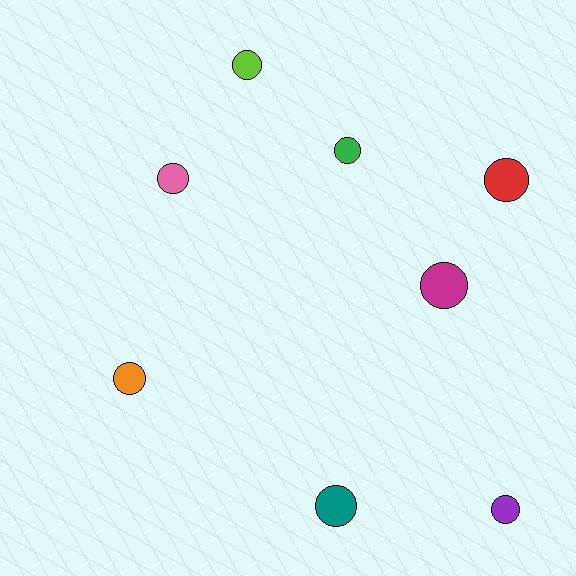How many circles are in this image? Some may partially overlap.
There are 8 circles.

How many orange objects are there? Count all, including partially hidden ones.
There is 1 orange object.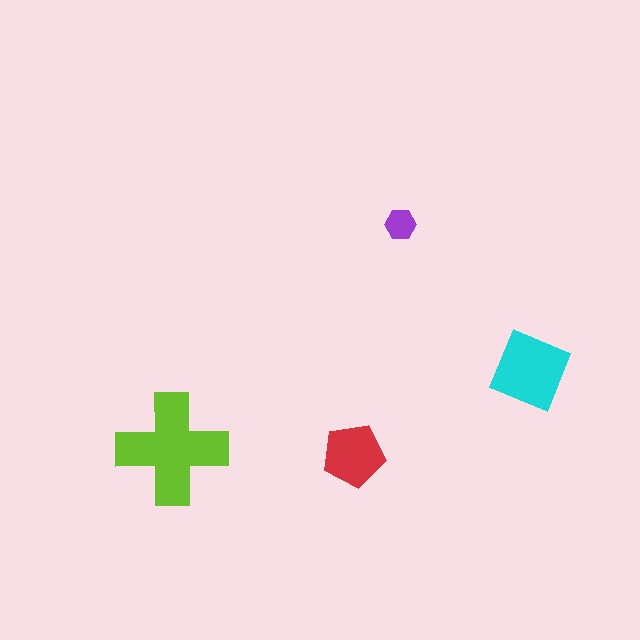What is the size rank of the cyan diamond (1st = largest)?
2nd.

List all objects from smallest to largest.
The purple hexagon, the red pentagon, the cyan diamond, the lime cross.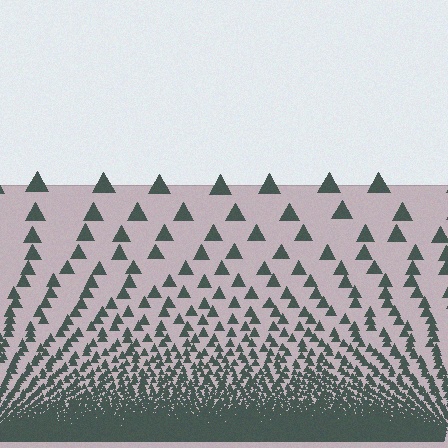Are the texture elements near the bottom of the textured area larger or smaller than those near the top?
Smaller. The gradient is inverted — elements near the bottom are smaller and denser.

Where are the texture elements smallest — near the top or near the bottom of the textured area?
Near the bottom.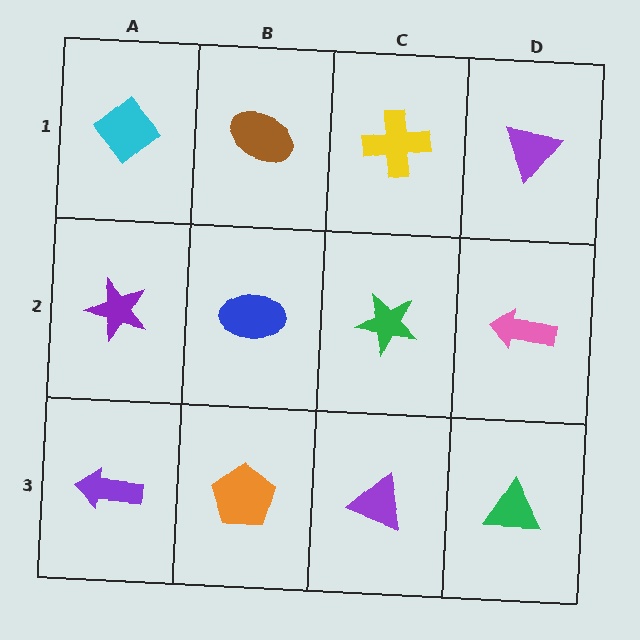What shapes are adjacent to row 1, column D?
A pink arrow (row 2, column D), a yellow cross (row 1, column C).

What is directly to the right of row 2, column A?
A blue ellipse.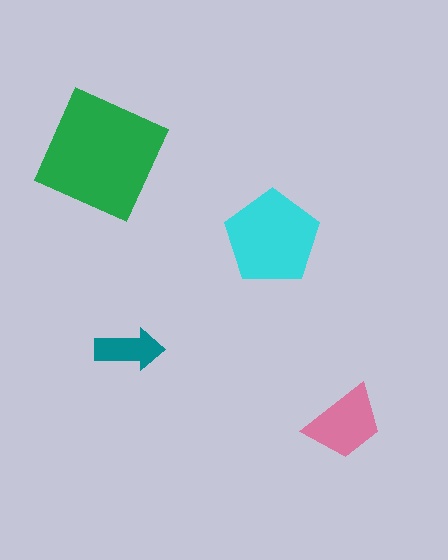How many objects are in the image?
There are 4 objects in the image.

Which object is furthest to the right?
The pink trapezoid is rightmost.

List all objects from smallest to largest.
The teal arrow, the pink trapezoid, the cyan pentagon, the green square.